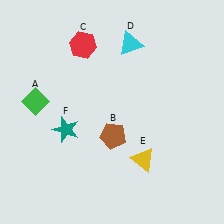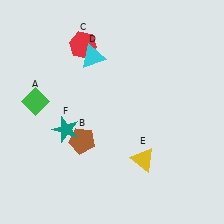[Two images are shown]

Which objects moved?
The objects that moved are: the brown pentagon (B), the cyan triangle (D).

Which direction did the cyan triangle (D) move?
The cyan triangle (D) moved left.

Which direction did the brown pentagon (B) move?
The brown pentagon (B) moved left.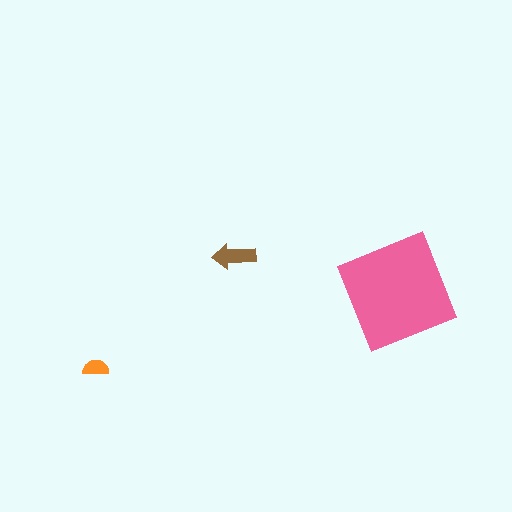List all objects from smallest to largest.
The orange semicircle, the brown arrow, the pink square.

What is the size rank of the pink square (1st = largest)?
1st.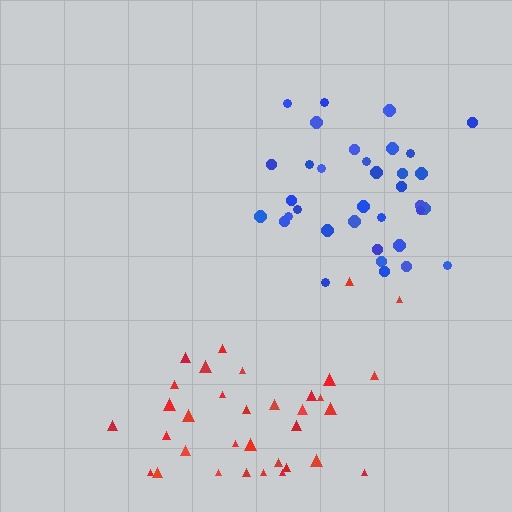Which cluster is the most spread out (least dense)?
Red.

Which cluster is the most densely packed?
Blue.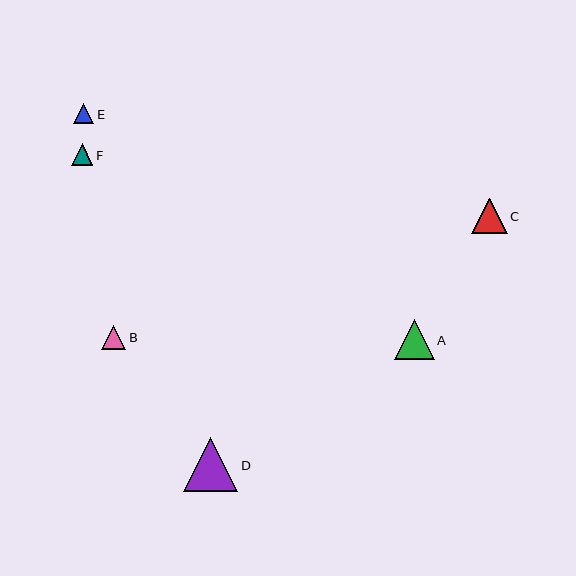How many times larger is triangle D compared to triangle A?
Triangle D is approximately 1.4 times the size of triangle A.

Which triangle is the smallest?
Triangle E is the smallest with a size of approximately 20 pixels.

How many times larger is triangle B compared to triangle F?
Triangle B is approximately 1.1 times the size of triangle F.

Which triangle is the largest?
Triangle D is the largest with a size of approximately 54 pixels.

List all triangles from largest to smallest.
From largest to smallest: D, A, C, B, F, E.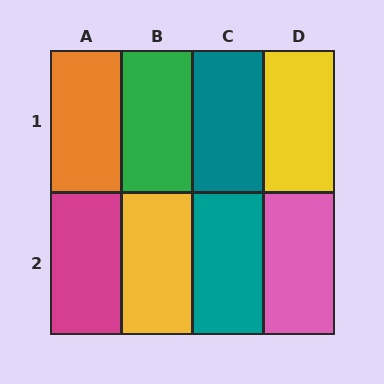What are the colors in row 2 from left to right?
Magenta, yellow, teal, pink.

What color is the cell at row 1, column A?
Orange.